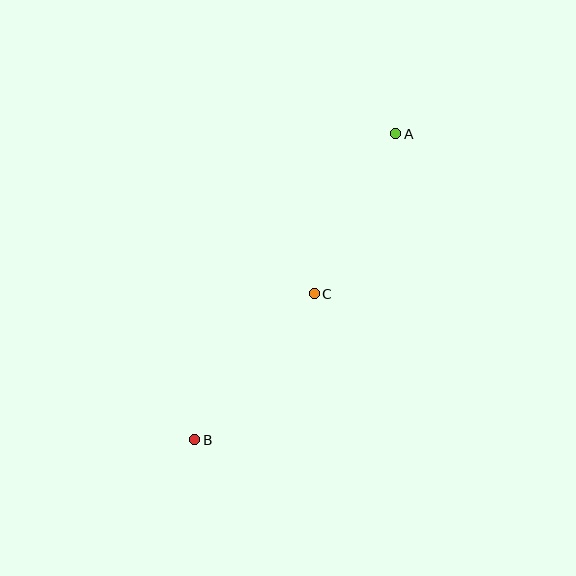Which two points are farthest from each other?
Points A and B are farthest from each other.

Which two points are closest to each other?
Points A and C are closest to each other.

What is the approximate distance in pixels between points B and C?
The distance between B and C is approximately 189 pixels.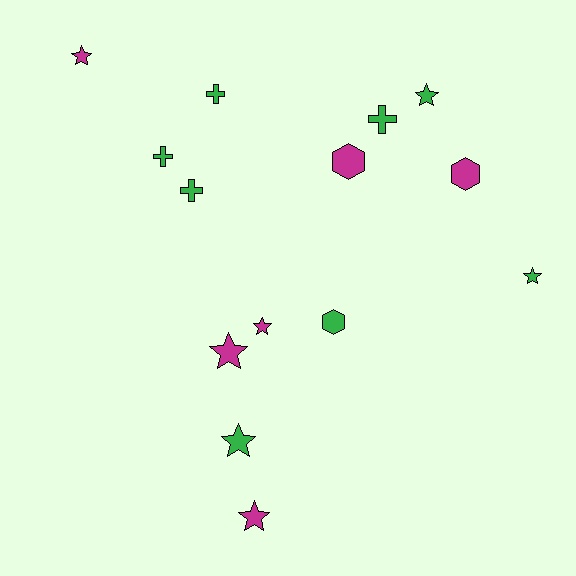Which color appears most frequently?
Green, with 8 objects.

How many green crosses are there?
There are 4 green crosses.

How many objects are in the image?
There are 14 objects.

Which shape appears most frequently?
Star, with 7 objects.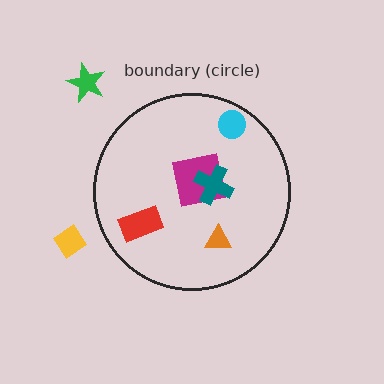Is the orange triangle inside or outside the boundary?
Inside.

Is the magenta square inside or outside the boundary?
Inside.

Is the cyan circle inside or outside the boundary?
Inside.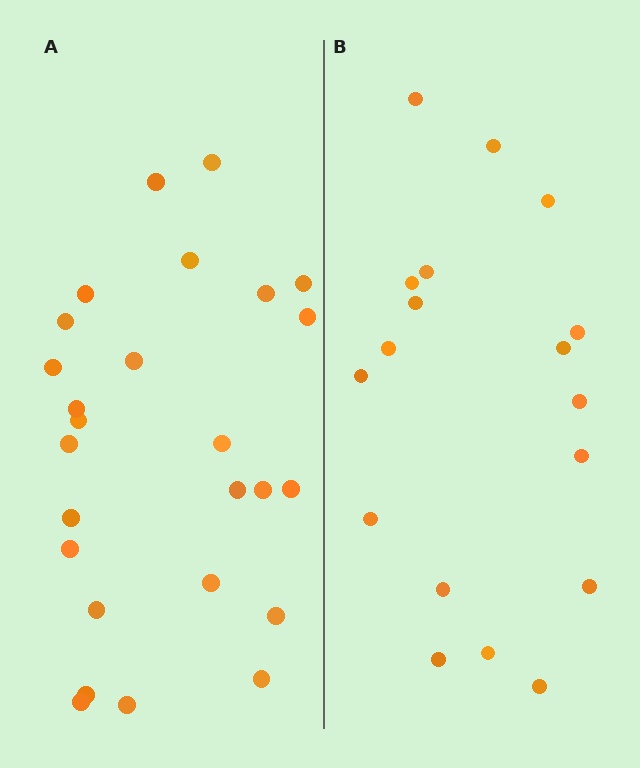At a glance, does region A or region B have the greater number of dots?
Region A (the left region) has more dots.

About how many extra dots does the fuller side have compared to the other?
Region A has roughly 8 or so more dots than region B.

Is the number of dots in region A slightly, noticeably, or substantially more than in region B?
Region A has noticeably more, but not dramatically so. The ratio is roughly 1.4 to 1.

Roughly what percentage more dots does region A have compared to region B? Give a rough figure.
About 45% more.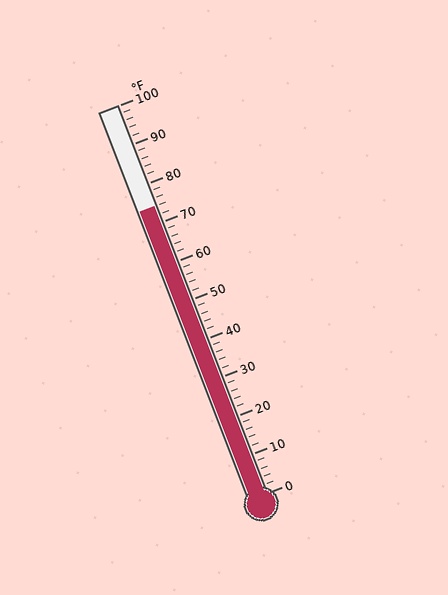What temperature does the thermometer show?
The thermometer shows approximately 74°F.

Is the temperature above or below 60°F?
The temperature is above 60°F.